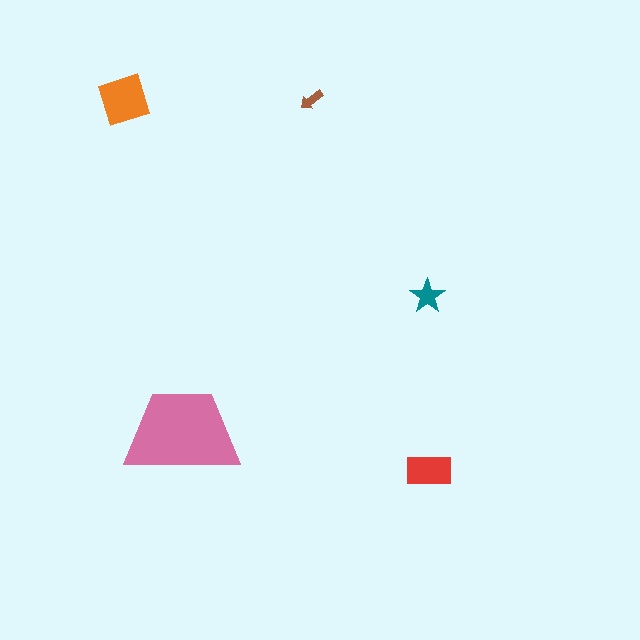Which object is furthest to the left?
The orange square is leftmost.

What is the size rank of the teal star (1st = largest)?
4th.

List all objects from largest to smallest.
The pink trapezoid, the orange square, the red rectangle, the teal star, the brown arrow.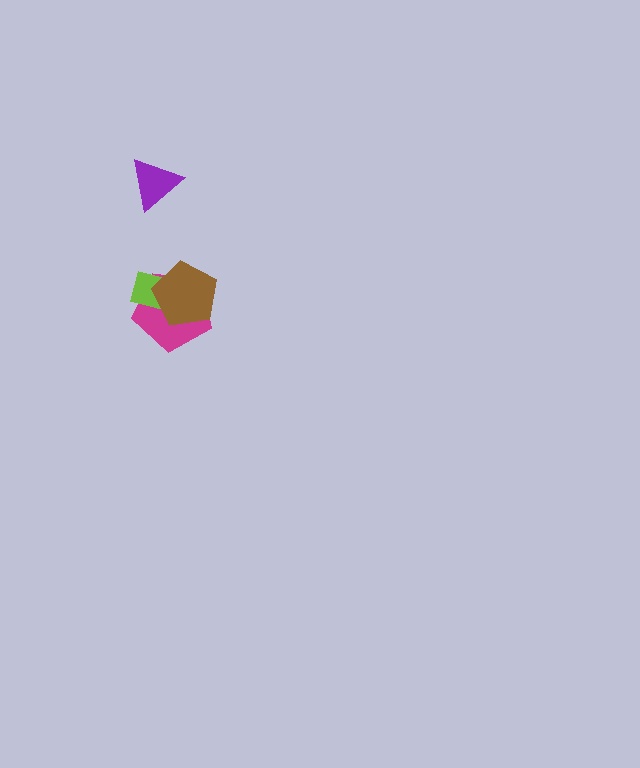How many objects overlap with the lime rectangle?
2 objects overlap with the lime rectangle.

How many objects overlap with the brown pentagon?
2 objects overlap with the brown pentagon.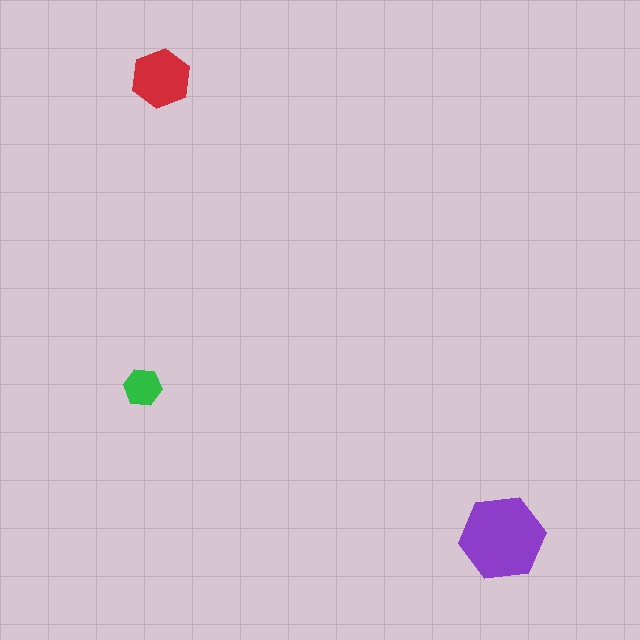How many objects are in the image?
There are 3 objects in the image.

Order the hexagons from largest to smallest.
the purple one, the red one, the green one.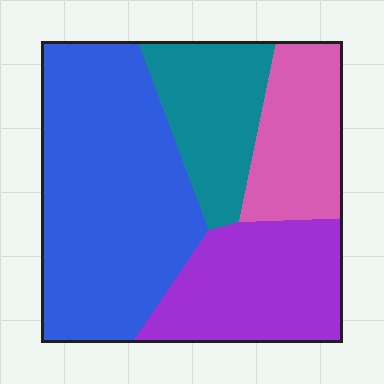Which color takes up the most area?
Blue, at roughly 45%.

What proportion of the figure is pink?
Pink takes up about one sixth (1/6) of the figure.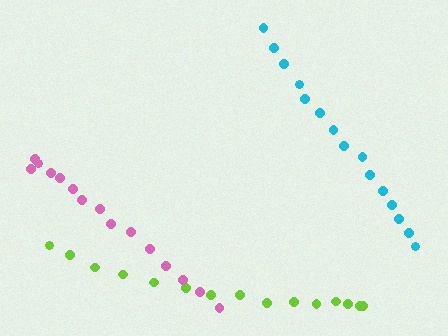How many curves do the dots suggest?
There are 3 distinct paths.